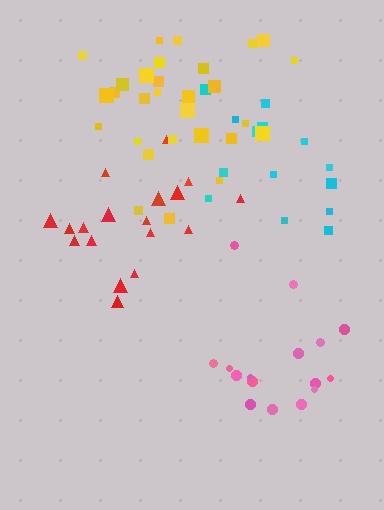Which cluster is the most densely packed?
Red.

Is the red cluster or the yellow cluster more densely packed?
Red.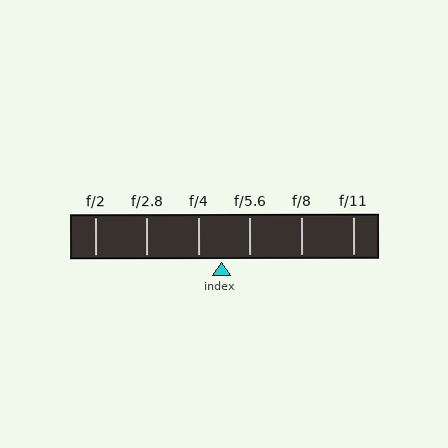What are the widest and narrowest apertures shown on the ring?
The widest aperture shown is f/2 and the narrowest is f/11.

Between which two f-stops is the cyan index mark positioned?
The index mark is between f/4 and f/5.6.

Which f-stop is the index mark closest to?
The index mark is closest to f/4.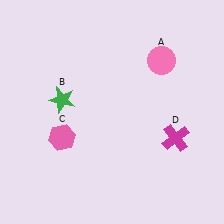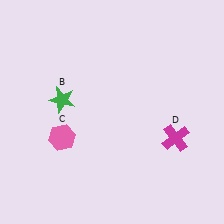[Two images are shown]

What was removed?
The pink circle (A) was removed in Image 2.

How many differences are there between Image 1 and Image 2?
There is 1 difference between the two images.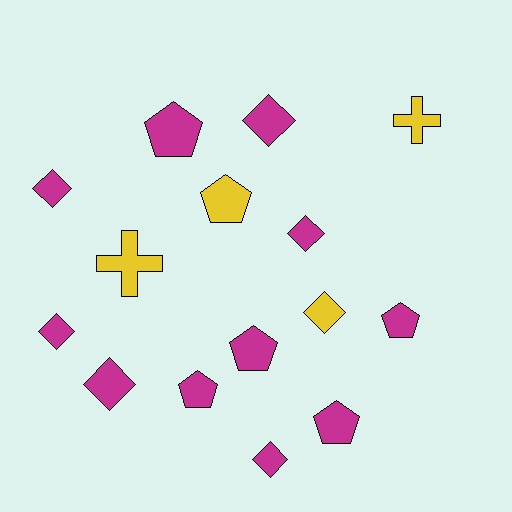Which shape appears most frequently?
Diamond, with 7 objects.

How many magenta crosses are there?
There are no magenta crosses.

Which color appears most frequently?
Magenta, with 11 objects.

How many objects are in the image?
There are 15 objects.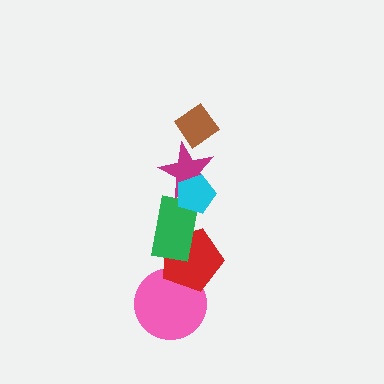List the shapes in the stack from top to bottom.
From top to bottom: the brown diamond, the cyan pentagon, the magenta star, the green rectangle, the red pentagon, the pink circle.